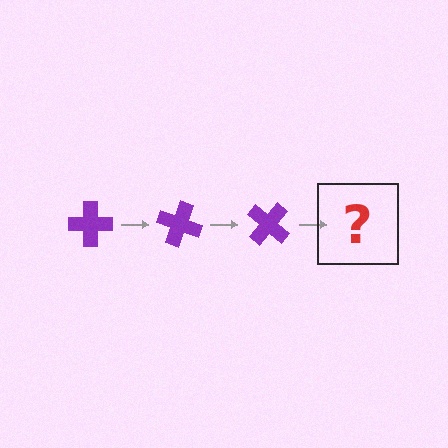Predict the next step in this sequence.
The next step is a purple cross rotated 60 degrees.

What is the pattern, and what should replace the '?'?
The pattern is that the cross rotates 20 degrees each step. The '?' should be a purple cross rotated 60 degrees.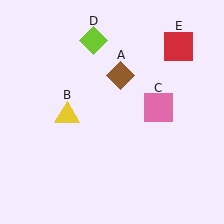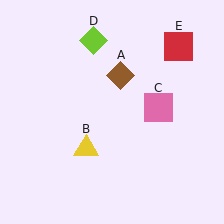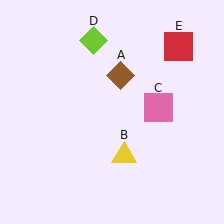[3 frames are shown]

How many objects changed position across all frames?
1 object changed position: yellow triangle (object B).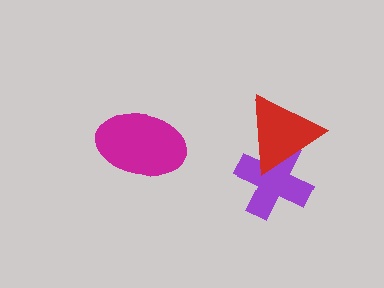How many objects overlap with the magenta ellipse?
0 objects overlap with the magenta ellipse.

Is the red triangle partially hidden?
No, no other shape covers it.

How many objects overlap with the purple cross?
1 object overlaps with the purple cross.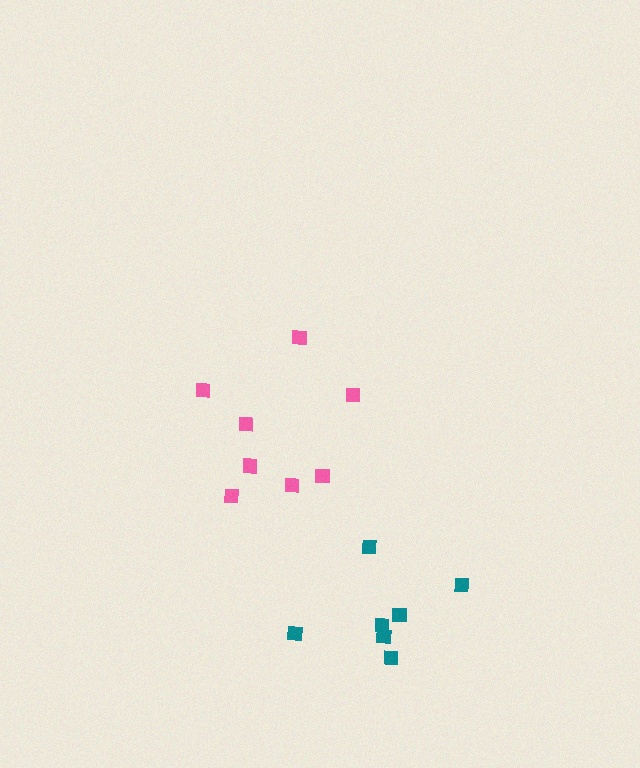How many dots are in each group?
Group 1: 7 dots, Group 2: 8 dots (15 total).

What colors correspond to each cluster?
The clusters are colored: teal, pink.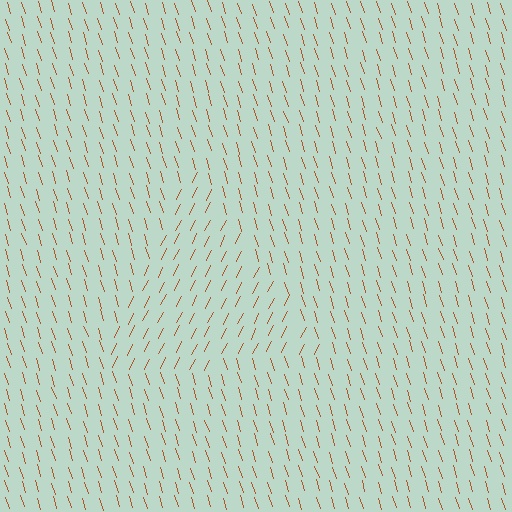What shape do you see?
I see a triangle.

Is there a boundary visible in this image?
Yes, there is a texture boundary formed by a change in line orientation.